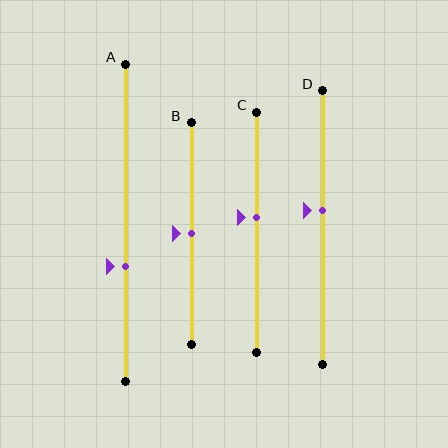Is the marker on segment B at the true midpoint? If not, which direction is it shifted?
Yes, the marker on segment B is at the true midpoint.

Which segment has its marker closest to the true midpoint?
Segment B has its marker closest to the true midpoint.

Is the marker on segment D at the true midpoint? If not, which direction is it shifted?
No, the marker on segment D is shifted upward by about 6% of the segment length.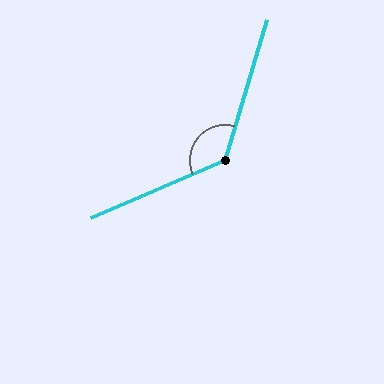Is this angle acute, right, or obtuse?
It is obtuse.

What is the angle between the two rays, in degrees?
Approximately 130 degrees.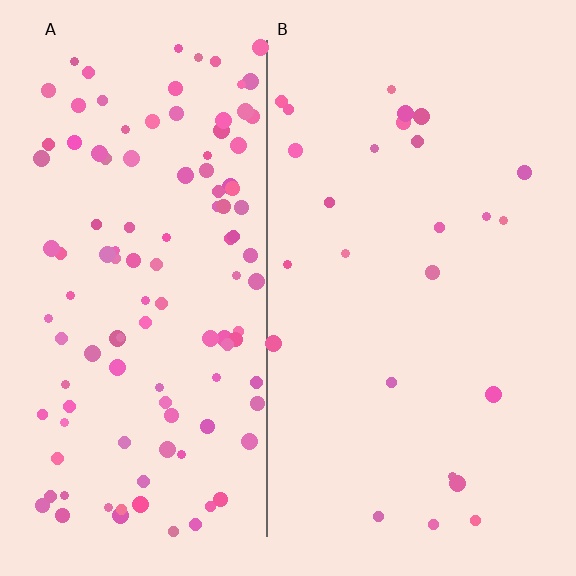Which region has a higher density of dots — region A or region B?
A (the left).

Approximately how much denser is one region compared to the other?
Approximately 4.5× — region A over region B.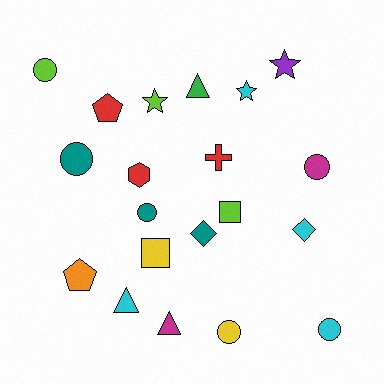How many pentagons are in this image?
There are 2 pentagons.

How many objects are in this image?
There are 20 objects.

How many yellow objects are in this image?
There are 2 yellow objects.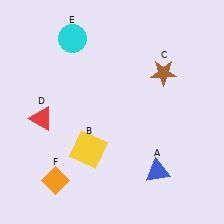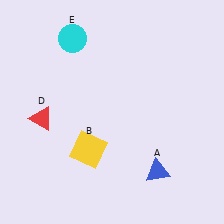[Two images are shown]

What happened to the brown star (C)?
The brown star (C) was removed in Image 2. It was in the top-right area of Image 1.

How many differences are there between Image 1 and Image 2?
There are 2 differences between the two images.